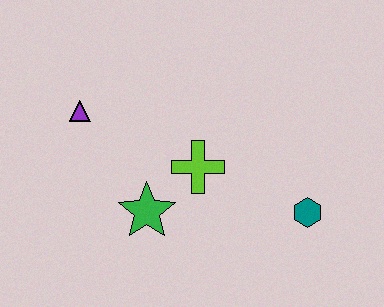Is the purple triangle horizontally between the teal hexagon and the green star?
No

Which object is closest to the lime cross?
The green star is closest to the lime cross.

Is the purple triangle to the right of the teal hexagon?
No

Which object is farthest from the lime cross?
The purple triangle is farthest from the lime cross.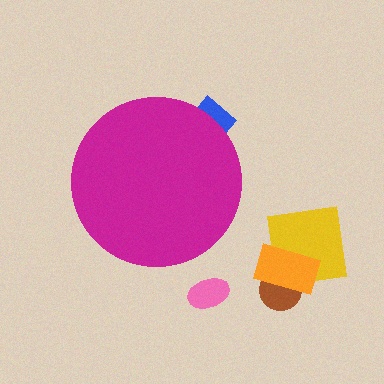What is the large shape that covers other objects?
A magenta circle.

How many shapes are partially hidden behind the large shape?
1 shape is partially hidden.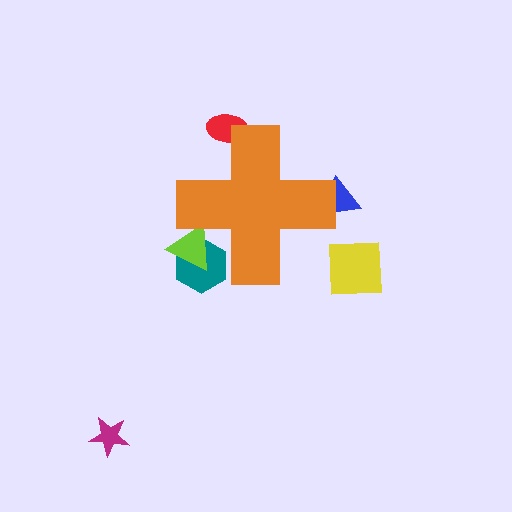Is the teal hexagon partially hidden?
Yes, the teal hexagon is partially hidden behind the orange cross.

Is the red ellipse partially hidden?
Yes, the red ellipse is partially hidden behind the orange cross.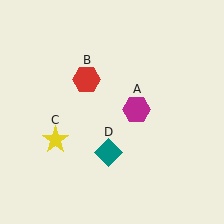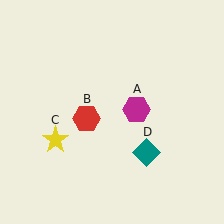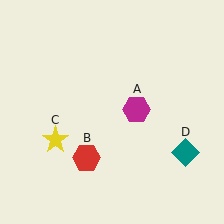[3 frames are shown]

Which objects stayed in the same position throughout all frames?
Magenta hexagon (object A) and yellow star (object C) remained stationary.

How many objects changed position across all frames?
2 objects changed position: red hexagon (object B), teal diamond (object D).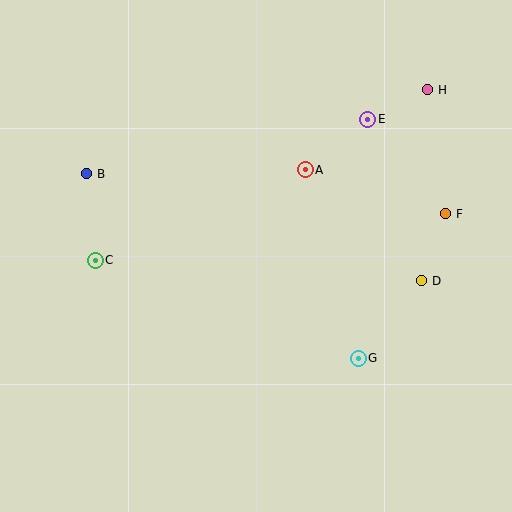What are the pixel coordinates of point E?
Point E is at (368, 119).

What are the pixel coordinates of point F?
Point F is at (446, 214).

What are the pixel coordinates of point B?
Point B is at (87, 174).